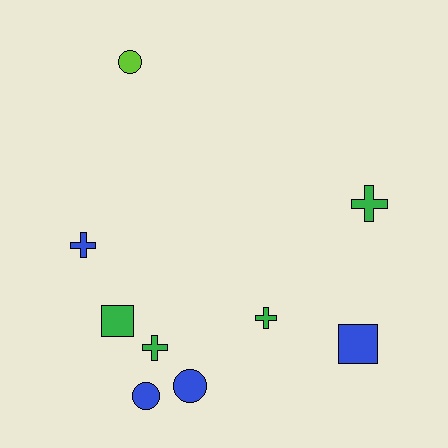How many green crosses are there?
There are 3 green crosses.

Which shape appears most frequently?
Cross, with 4 objects.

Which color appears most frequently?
Blue, with 4 objects.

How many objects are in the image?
There are 9 objects.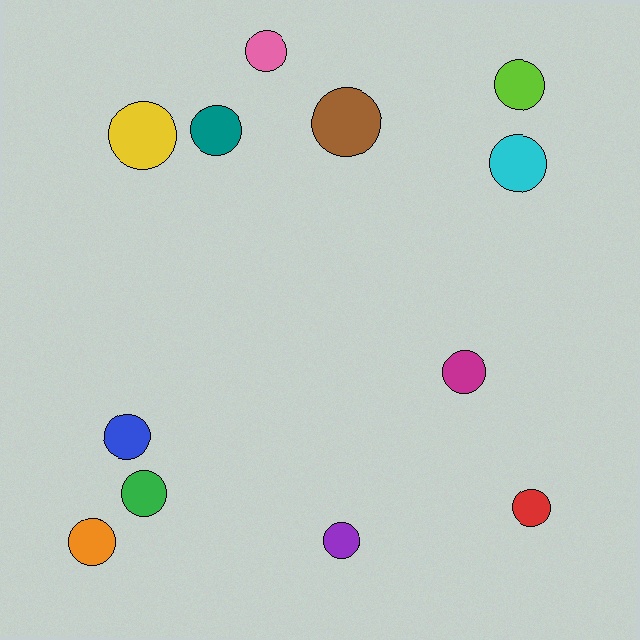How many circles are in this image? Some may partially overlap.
There are 12 circles.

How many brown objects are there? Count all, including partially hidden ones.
There is 1 brown object.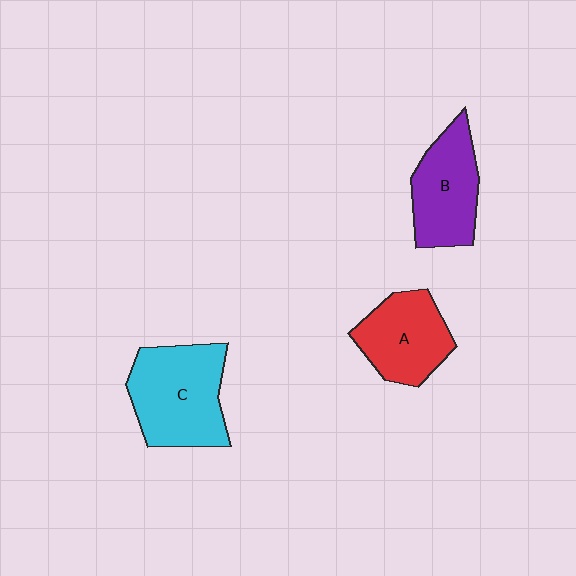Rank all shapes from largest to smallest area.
From largest to smallest: C (cyan), B (purple), A (red).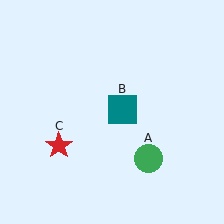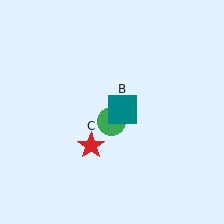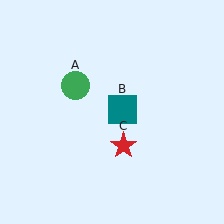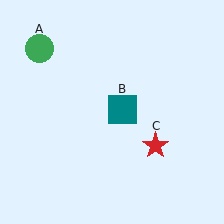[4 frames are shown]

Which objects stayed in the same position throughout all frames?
Teal square (object B) remained stationary.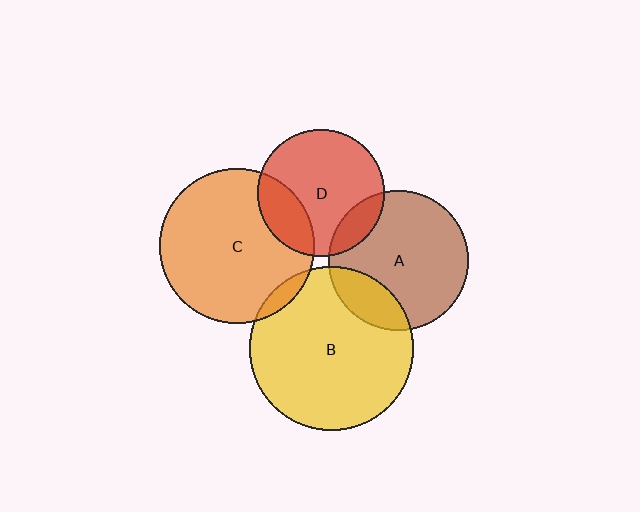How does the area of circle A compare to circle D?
Approximately 1.2 times.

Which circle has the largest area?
Circle B (yellow).